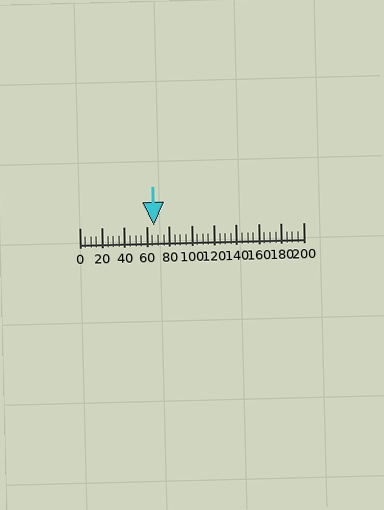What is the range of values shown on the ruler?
The ruler shows values from 0 to 200.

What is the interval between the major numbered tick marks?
The major tick marks are spaced 20 units apart.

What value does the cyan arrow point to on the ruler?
The cyan arrow points to approximately 67.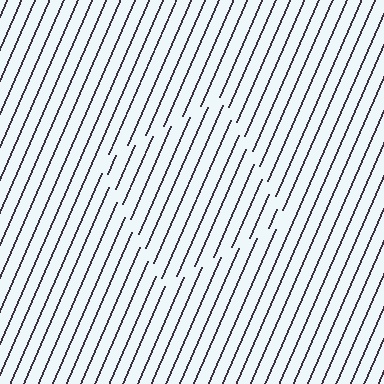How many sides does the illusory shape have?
4 sides — the line-ends trace a square.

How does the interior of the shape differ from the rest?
The interior of the shape contains the same grating, shifted by half a period — the contour is defined by the phase discontinuity where line-ends from the inner and outer gratings abut.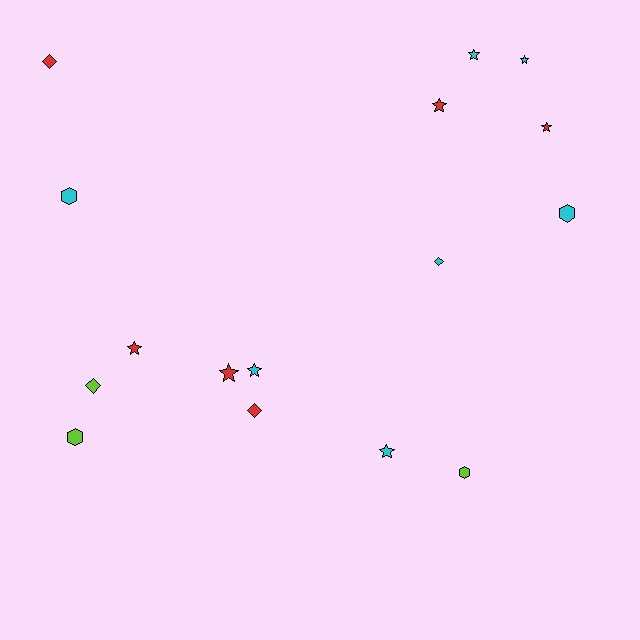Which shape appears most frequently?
Star, with 8 objects.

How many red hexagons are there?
There are no red hexagons.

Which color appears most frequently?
Cyan, with 7 objects.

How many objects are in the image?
There are 16 objects.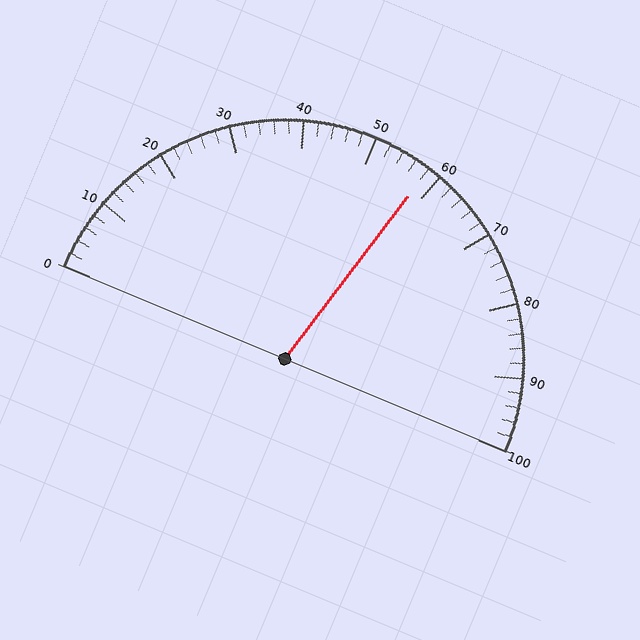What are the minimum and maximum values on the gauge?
The gauge ranges from 0 to 100.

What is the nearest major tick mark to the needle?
The nearest major tick mark is 60.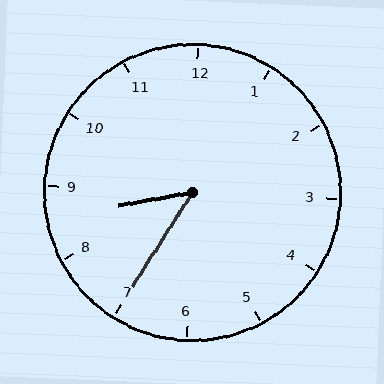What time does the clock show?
8:35.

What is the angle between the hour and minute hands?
Approximately 48 degrees.